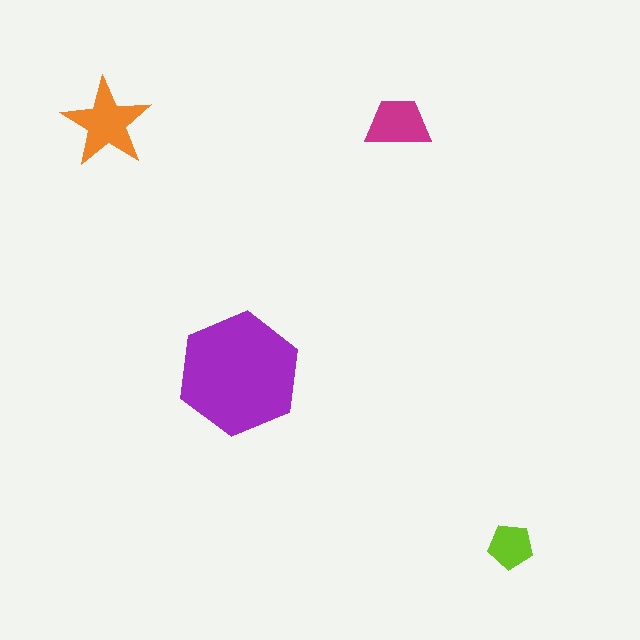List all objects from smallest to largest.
The lime pentagon, the magenta trapezoid, the orange star, the purple hexagon.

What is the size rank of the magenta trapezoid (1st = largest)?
3rd.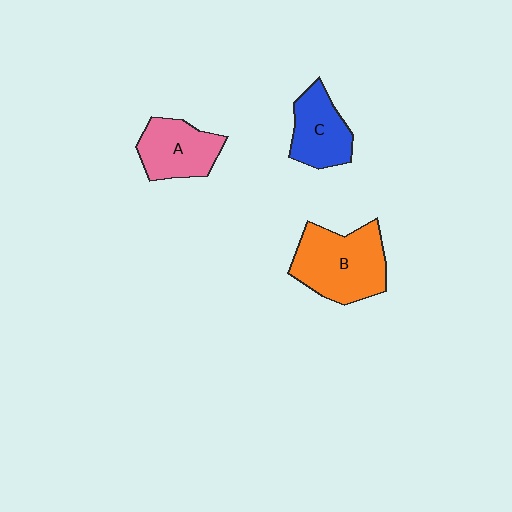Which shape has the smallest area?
Shape C (blue).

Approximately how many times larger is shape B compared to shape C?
Approximately 1.5 times.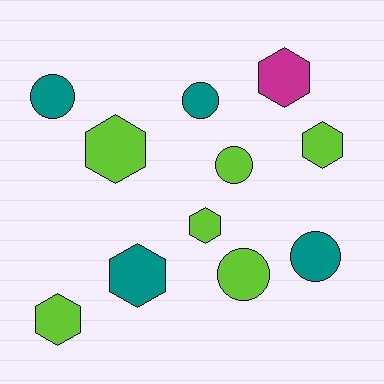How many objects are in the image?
There are 11 objects.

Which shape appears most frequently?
Hexagon, with 6 objects.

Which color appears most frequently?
Lime, with 6 objects.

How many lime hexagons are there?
There are 4 lime hexagons.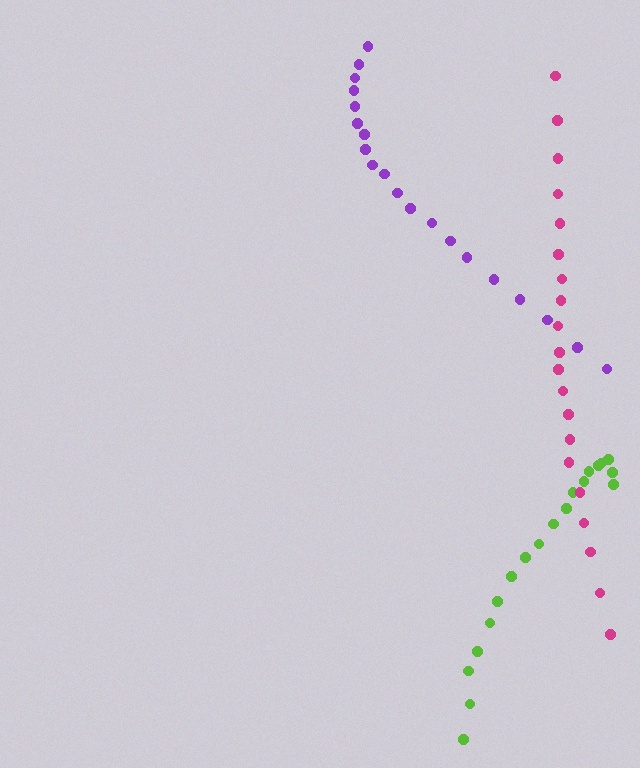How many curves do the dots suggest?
There are 3 distinct paths.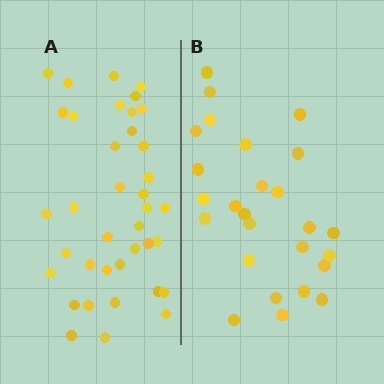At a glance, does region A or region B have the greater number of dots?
Region A (the left region) has more dots.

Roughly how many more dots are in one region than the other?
Region A has roughly 12 or so more dots than region B.